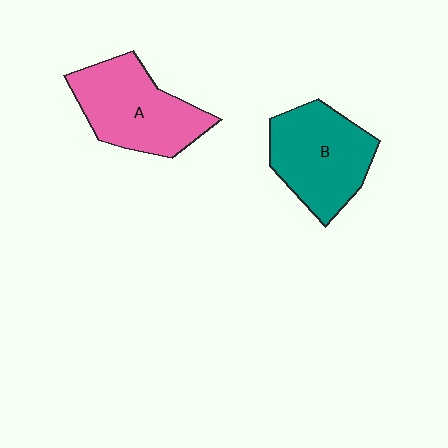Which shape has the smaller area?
Shape B (teal).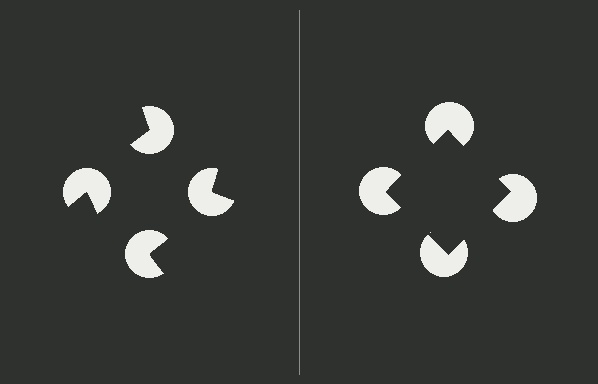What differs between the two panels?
The pac-man discs are positioned identically on both sides; only the wedge orientations differ. On the right they align to a square; on the left they are misaligned.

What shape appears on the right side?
An illusory square.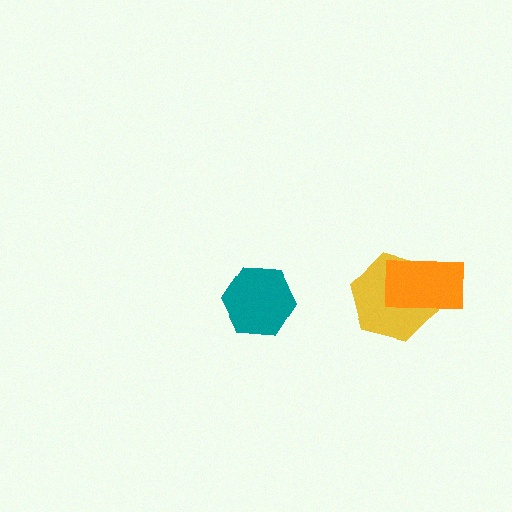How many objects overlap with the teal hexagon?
0 objects overlap with the teal hexagon.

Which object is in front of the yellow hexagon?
The orange rectangle is in front of the yellow hexagon.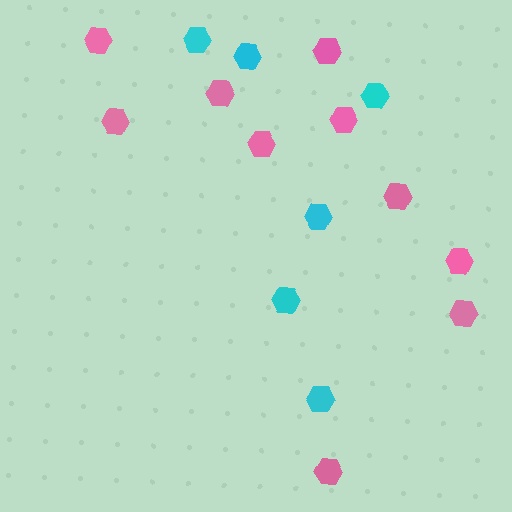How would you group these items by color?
There are 2 groups: one group of pink hexagons (10) and one group of cyan hexagons (6).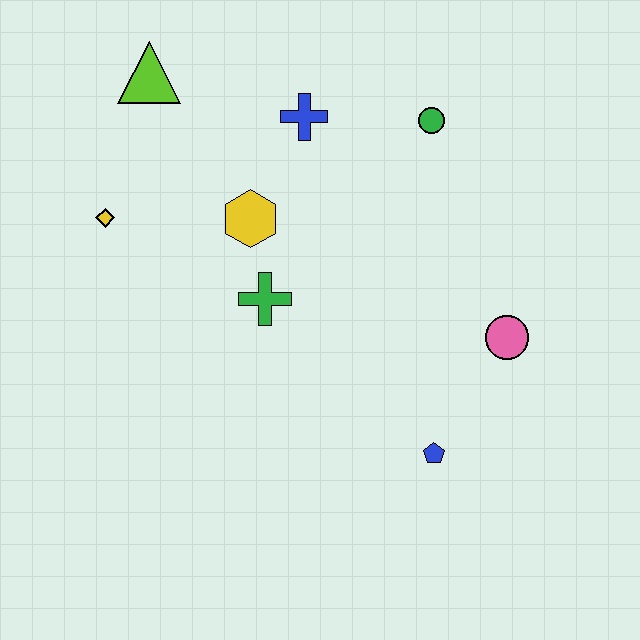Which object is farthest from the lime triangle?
The blue pentagon is farthest from the lime triangle.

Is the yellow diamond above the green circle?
No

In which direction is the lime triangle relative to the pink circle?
The lime triangle is to the left of the pink circle.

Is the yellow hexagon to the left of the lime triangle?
No